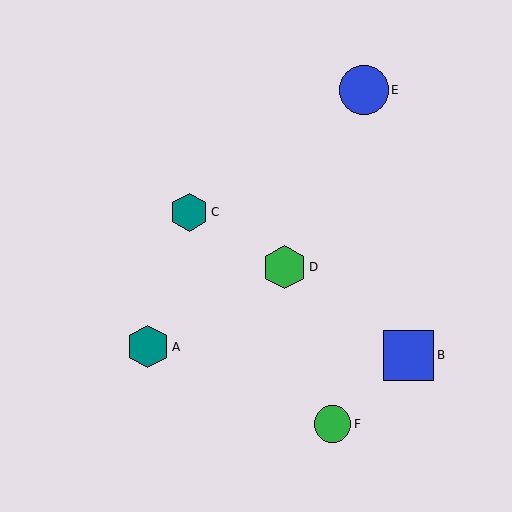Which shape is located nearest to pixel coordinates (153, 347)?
The teal hexagon (labeled A) at (148, 347) is nearest to that location.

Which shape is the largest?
The blue square (labeled B) is the largest.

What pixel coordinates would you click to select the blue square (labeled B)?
Click at (408, 355) to select the blue square B.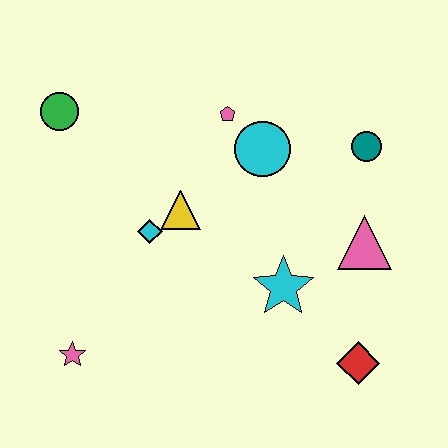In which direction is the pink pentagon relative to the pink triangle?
The pink pentagon is to the left of the pink triangle.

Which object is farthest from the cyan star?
The green circle is farthest from the cyan star.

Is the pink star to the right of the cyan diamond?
No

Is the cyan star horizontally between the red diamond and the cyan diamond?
Yes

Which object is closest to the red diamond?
The cyan star is closest to the red diamond.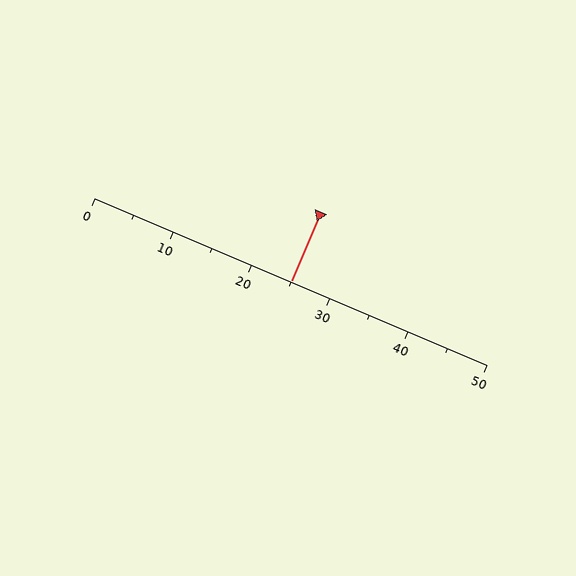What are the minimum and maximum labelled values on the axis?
The axis runs from 0 to 50.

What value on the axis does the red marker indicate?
The marker indicates approximately 25.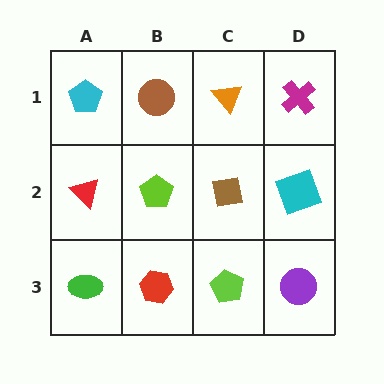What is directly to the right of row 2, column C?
A cyan square.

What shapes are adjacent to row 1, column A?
A red triangle (row 2, column A), a brown circle (row 1, column B).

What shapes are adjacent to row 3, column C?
A brown square (row 2, column C), a red hexagon (row 3, column B), a purple circle (row 3, column D).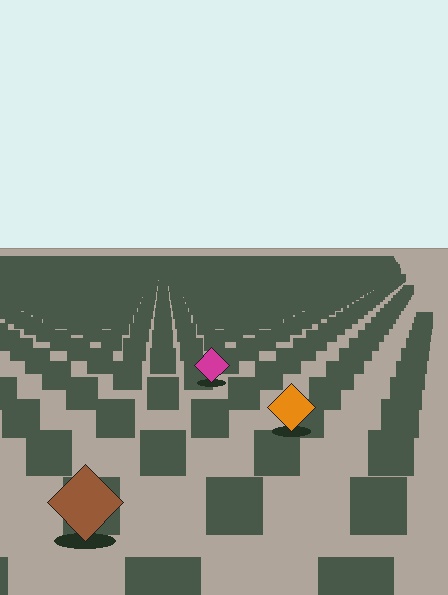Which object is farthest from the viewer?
The magenta diamond is farthest from the viewer. It appears smaller and the ground texture around it is denser.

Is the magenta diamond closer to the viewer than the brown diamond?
No. The brown diamond is closer — you can tell from the texture gradient: the ground texture is coarser near it.